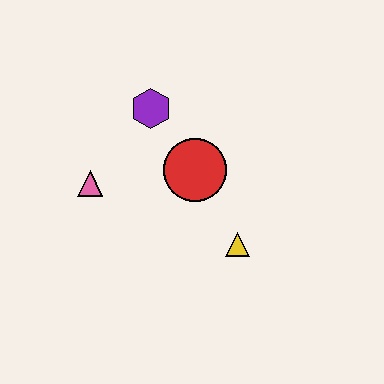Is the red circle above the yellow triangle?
Yes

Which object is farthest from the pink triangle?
The yellow triangle is farthest from the pink triangle.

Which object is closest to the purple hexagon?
The red circle is closest to the purple hexagon.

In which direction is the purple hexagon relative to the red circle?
The purple hexagon is above the red circle.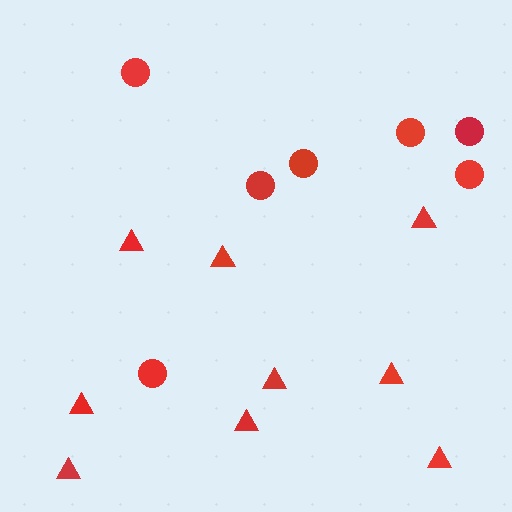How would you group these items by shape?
There are 2 groups: one group of triangles (9) and one group of circles (7).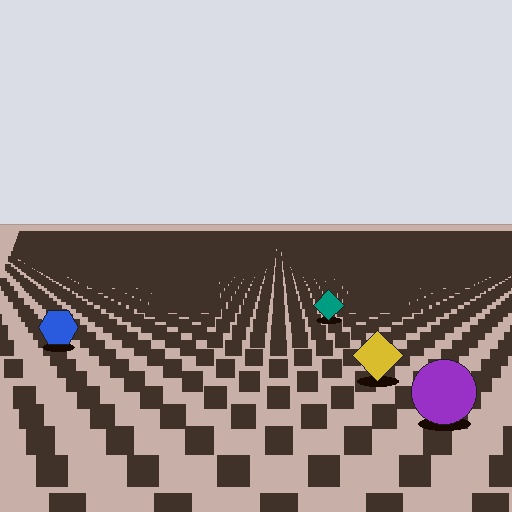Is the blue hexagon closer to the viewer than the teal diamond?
Yes. The blue hexagon is closer — you can tell from the texture gradient: the ground texture is coarser near it.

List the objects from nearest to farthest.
From nearest to farthest: the purple circle, the yellow diamond, the blue hexagon, the teal diamond.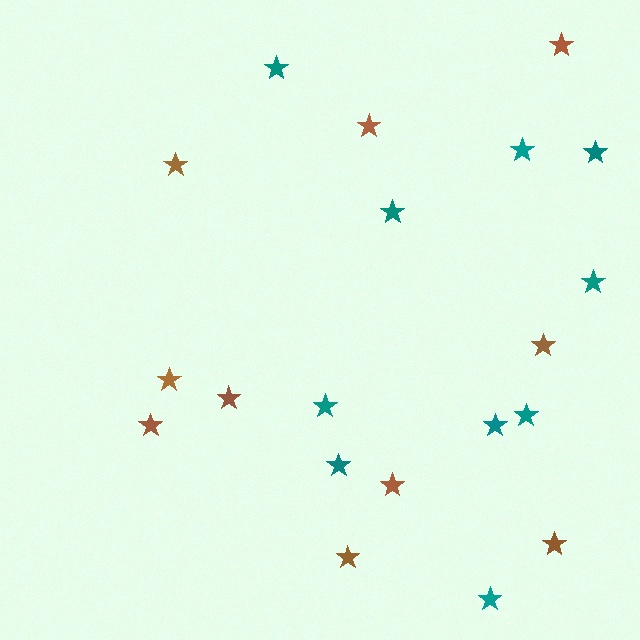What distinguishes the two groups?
There are 2 groups: one group of brown stars (10) and one group of teal stars (10).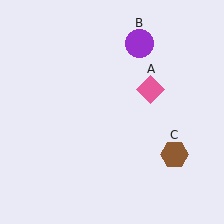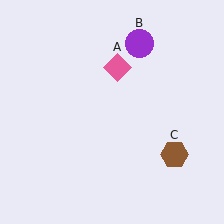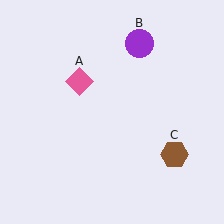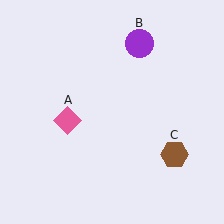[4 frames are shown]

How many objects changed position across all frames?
1 object changed position: pink diamond (object A).